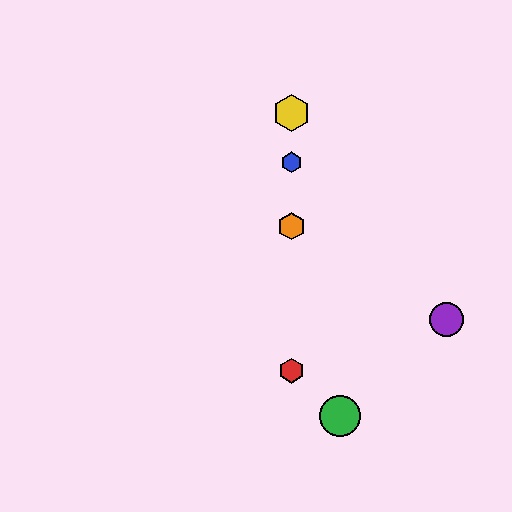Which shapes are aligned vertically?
The red hexagon, the blue hexagon, the yellow hexagon, the orange hexagon are aligned vertically.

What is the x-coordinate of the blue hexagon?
The blue hexagon is at x≈292.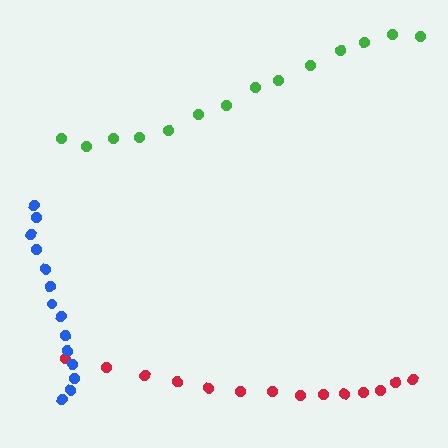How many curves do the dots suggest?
There are 3 distinct paths.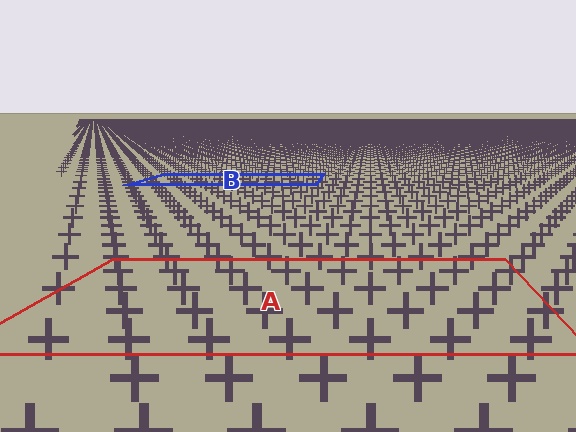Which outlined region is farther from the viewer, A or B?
Region B is farther from the viewer — the texture elements inside it appear smaller and more densely packed.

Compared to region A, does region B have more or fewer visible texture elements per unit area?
Region B has more texture elements per unit area — they are packed more densely because it is farther away.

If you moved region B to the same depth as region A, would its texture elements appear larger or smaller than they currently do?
They would appear larger. At a closer depth, the same texture elements are projected at a bigger on-screen size.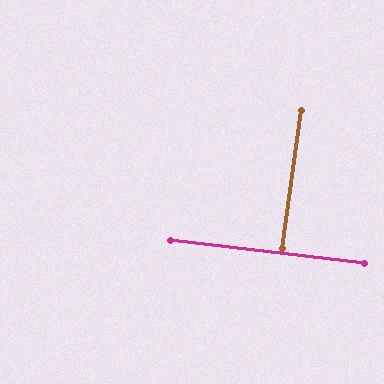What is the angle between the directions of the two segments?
Approximately 89 degrees.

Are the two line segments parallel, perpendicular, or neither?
Perpendicular — they meet at approximately 89°.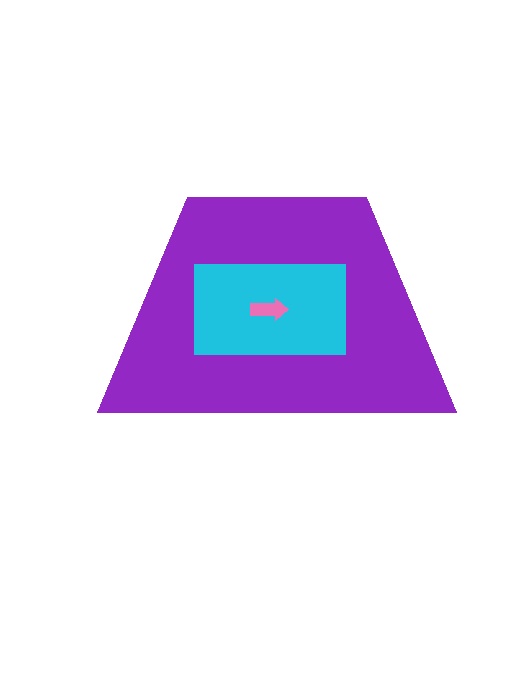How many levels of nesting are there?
3.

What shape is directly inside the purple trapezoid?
The cyan rectangle.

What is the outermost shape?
The purple trapezoid.